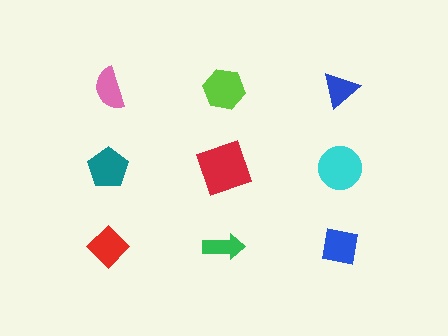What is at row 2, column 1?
A teal pentagon.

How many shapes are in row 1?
3 shapes.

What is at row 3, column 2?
A green arrow.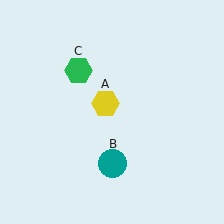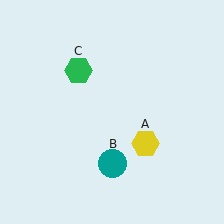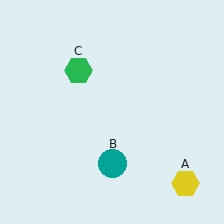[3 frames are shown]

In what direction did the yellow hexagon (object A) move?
The yellow hexagon (object A) moved down and to the right.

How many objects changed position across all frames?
1 object changed position: yellow hexagon (object A).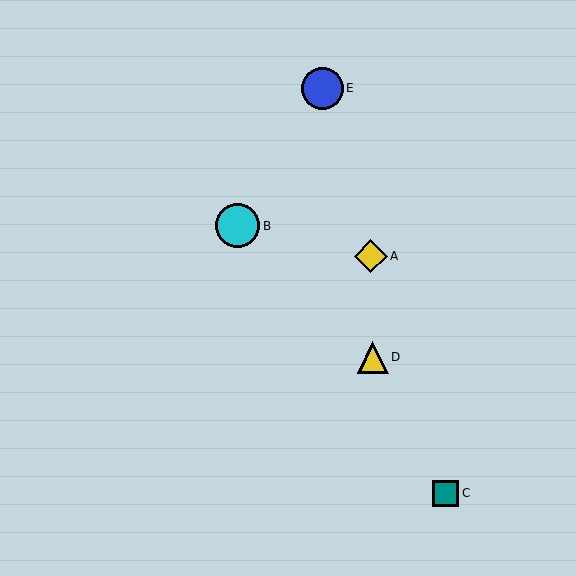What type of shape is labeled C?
Shape C is a teal square.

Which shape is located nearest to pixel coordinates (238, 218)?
The cyan circle (labeled B) at (238, 226) is nearest to that location.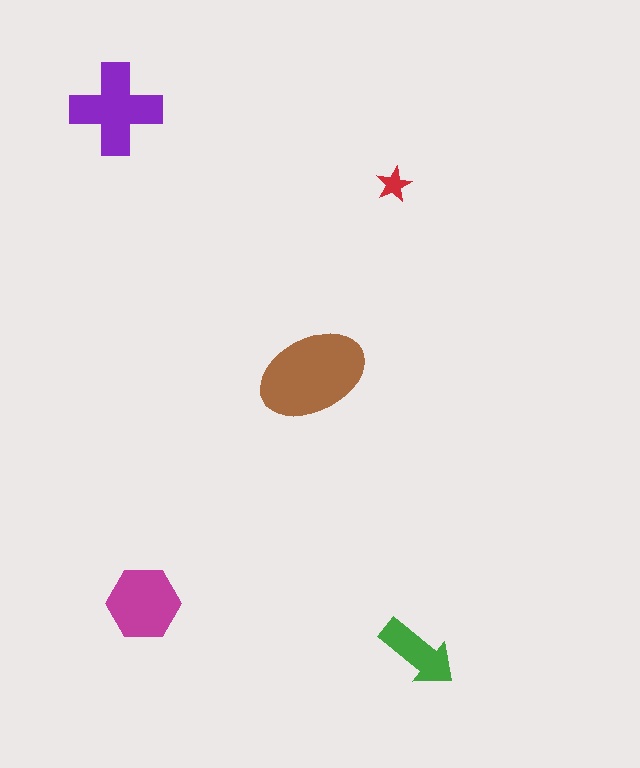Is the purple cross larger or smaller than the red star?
Larger.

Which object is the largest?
The brown ellipse.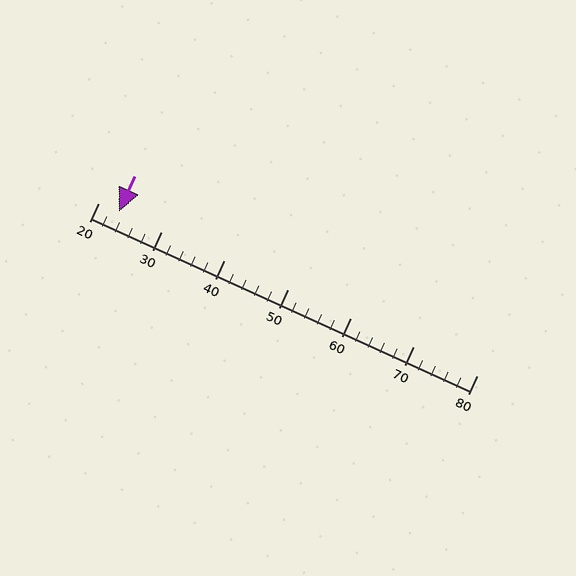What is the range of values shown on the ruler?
The ruler shows values from 20 to 80.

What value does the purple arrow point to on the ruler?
The purple arrow points to approximately 23.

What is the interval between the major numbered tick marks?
The major tick marks are spaced 10 units apart.